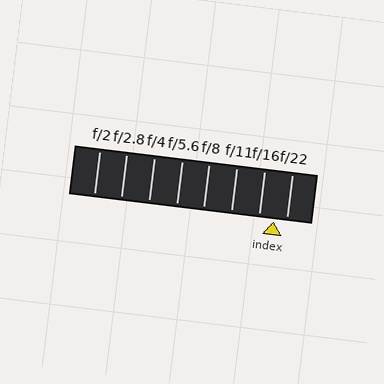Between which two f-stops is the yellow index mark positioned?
The index mark is between f/16 and f/22.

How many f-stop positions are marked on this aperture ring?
There are 8 f-stop positions marked.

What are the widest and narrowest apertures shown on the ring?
The widest aperture shown is f/2 and the narrowest is f/22.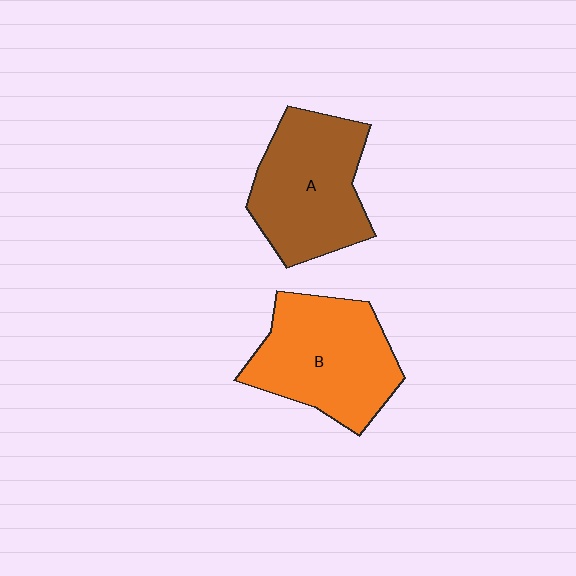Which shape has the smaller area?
Shape A (brown).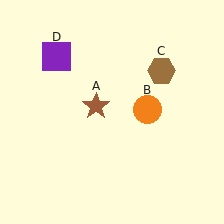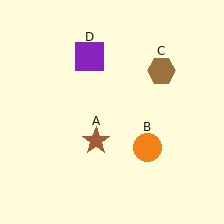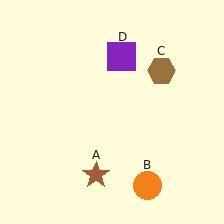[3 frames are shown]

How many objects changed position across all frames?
3 objects changed position: brown star (object A), orange circle (object B), purple square (object D).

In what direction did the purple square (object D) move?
The purple square (object D) moved right.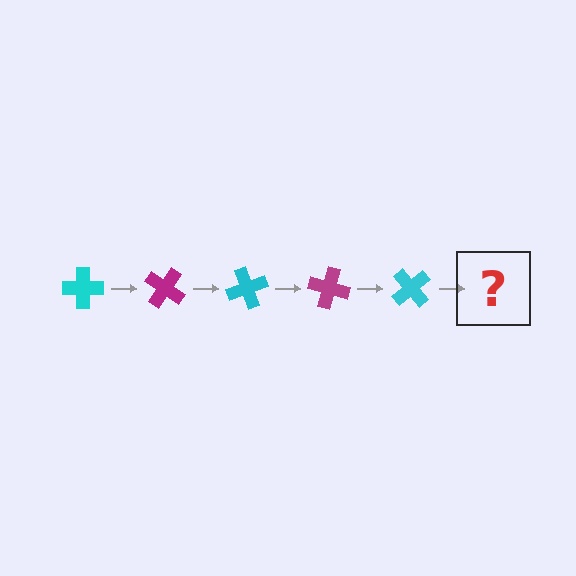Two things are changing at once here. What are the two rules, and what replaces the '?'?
The two rules are that it rotates 35 degrees each step and the color cycles through cyan and magenta. The '?' should be a magenta cross, rotated 175 degrees from the start.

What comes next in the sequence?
The next element should be a magenta cross, rotated 175 degrees from the start.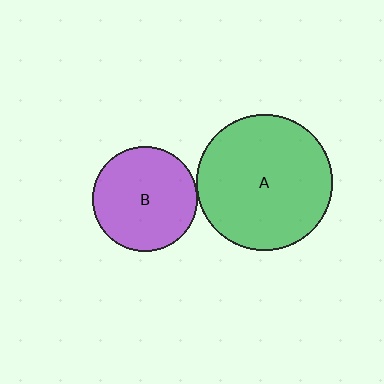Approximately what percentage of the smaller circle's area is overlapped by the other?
Approximately 5%.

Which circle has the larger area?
Circle A (green).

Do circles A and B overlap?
Yes.